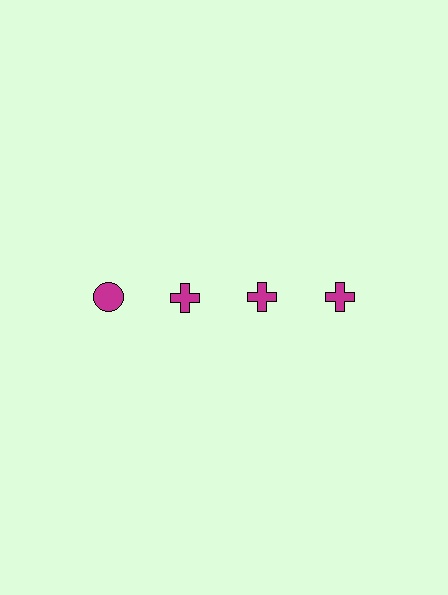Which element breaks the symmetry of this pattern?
The magenta circle in the top row, leftmost column breaks the symmetry. All other shapes are magenta crosses.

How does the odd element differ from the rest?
It has a different shape: circle instead of cross.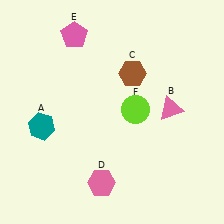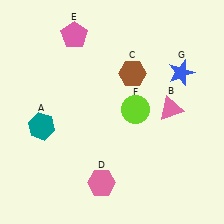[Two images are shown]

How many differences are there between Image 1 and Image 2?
There is 1 difference between the two images.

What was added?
A blue star (G) was added in Image 2.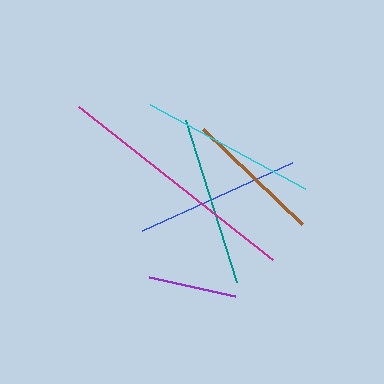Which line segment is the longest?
The magenta line is the longest at approximately 247 pixels.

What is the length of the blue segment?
The blue segment is approximately 165 pixels long.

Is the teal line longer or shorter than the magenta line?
The magenta line is longer than the teal line.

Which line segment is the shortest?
The purple line is the shortest at approximately 89 pixels.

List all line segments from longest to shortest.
From longest to shortest: magenta, cyan, teal, blue, brown, purple.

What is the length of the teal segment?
The teal segment is approximately 170 pixels long.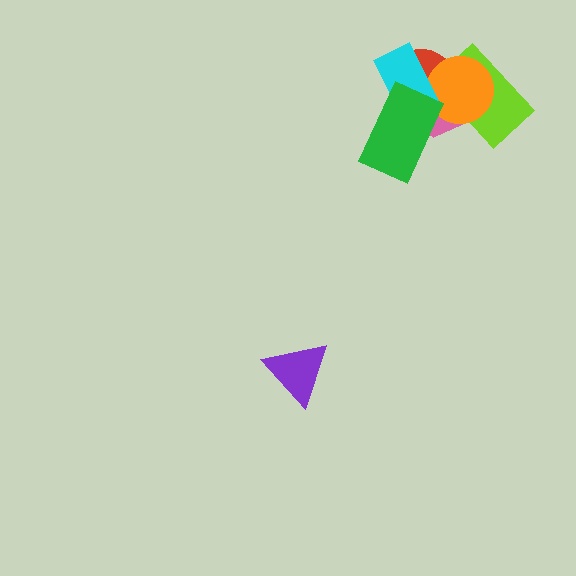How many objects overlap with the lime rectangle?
3 objects overlap with the lime rectangle.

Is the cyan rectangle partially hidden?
Yes, it is partially covered by another shape.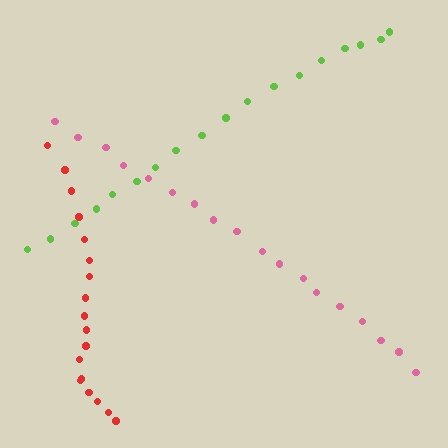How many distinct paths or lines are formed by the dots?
There are 3 distinct paths.